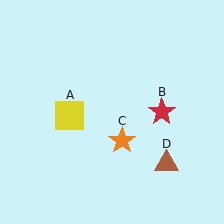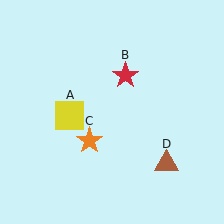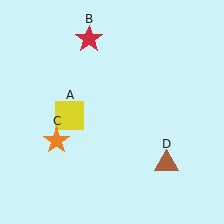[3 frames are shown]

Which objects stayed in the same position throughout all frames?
Yellow square (object A) and brown triangle (object D) remained stationary.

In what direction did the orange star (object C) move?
The orange star (object C) moved left.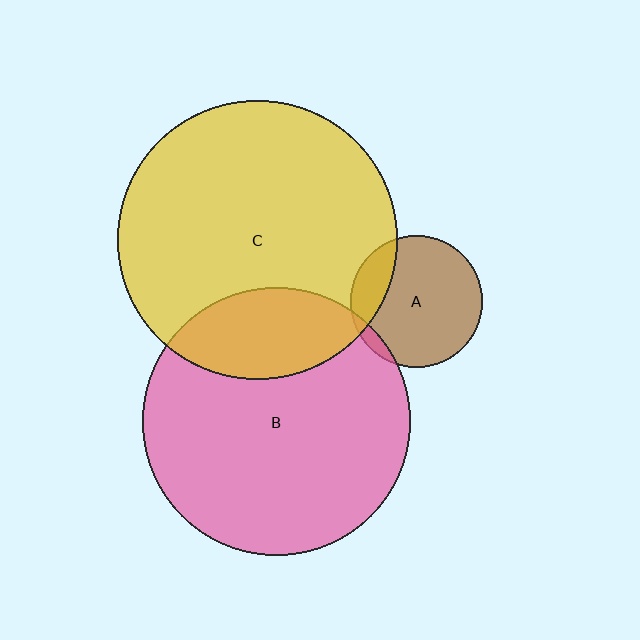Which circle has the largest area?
Circle C (yellow).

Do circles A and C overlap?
Yes.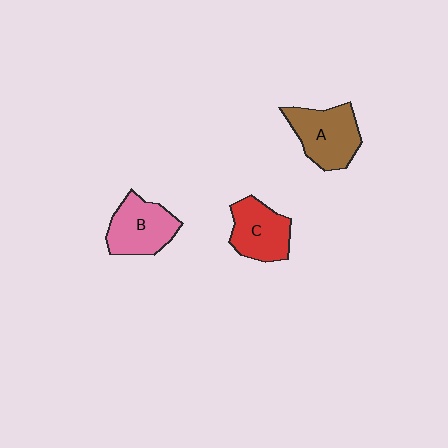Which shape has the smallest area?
Shape C (red).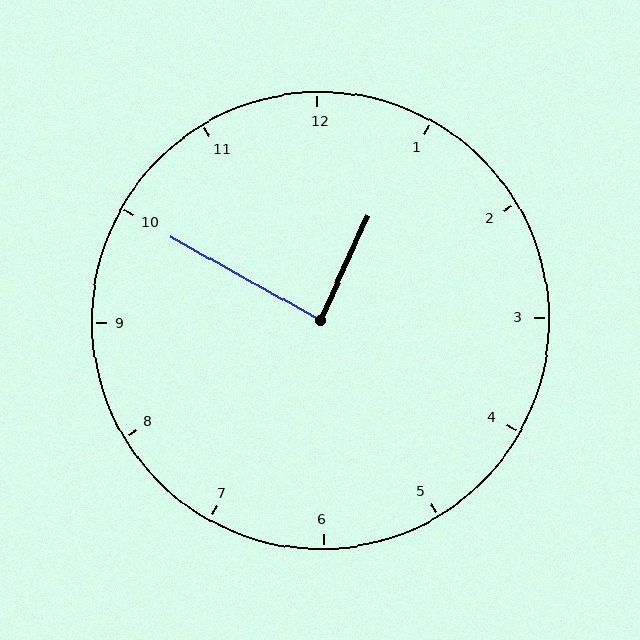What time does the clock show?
12:50.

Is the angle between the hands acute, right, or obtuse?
It is right.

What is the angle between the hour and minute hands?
Approximately 85 degrees.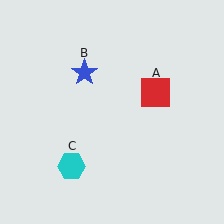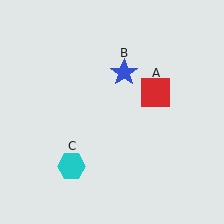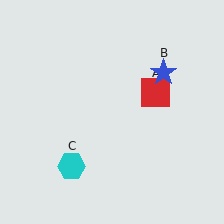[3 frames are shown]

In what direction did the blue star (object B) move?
The blue star (object B) moved right.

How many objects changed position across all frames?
1 object changed position: blue star (object B).